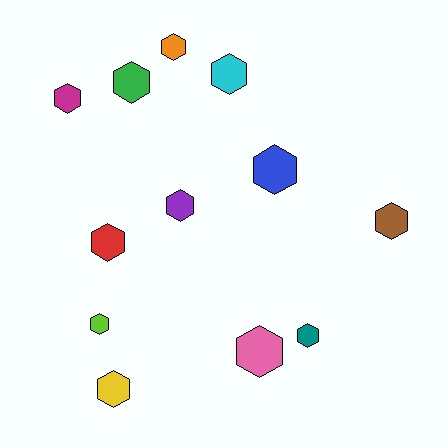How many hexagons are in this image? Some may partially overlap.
There are 12 hexagons.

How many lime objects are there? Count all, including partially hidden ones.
There is 1 lime object.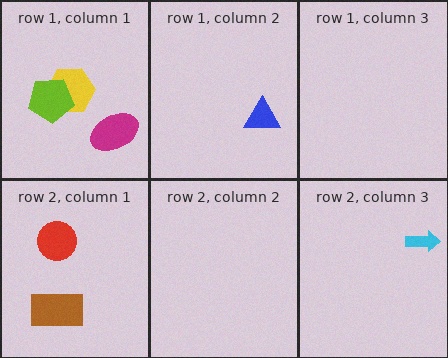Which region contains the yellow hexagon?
The row 1, column 1 region.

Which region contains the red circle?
The row 2, column 1 region.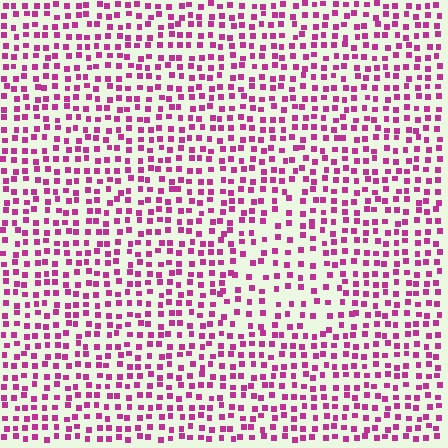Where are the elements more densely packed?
The elements are more densely packed outside the triangle boundary.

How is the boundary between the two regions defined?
The boundary is defined by a change in element density (approximately 1.6x ratio). All elements are the same color, size, and shape.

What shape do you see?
I see a triangle.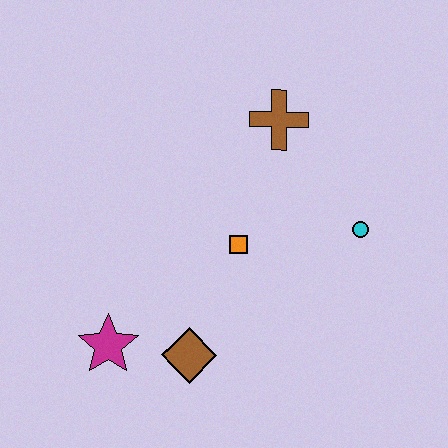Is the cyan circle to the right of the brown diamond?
Yes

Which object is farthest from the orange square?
The magenta star is farthest from the orange square.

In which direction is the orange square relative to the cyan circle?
The orange square is to the left of the cyan circle.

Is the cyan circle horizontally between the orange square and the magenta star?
No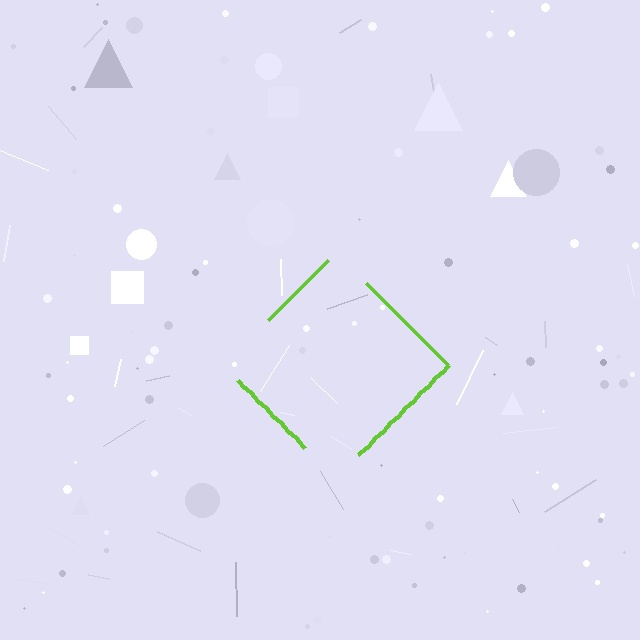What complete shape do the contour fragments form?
The contour fragments form a diamond.